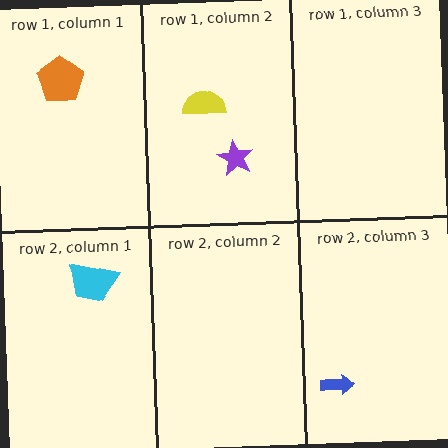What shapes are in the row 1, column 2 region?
The purple star, the yellow semicircle.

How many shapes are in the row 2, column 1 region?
1.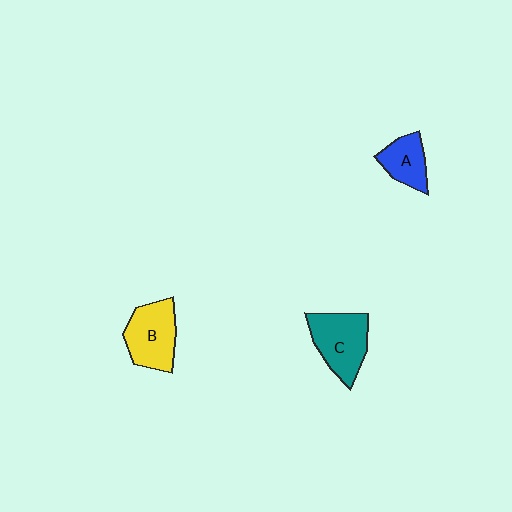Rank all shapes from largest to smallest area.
From largest to smallest: C (teal), B (yellow), A (blue).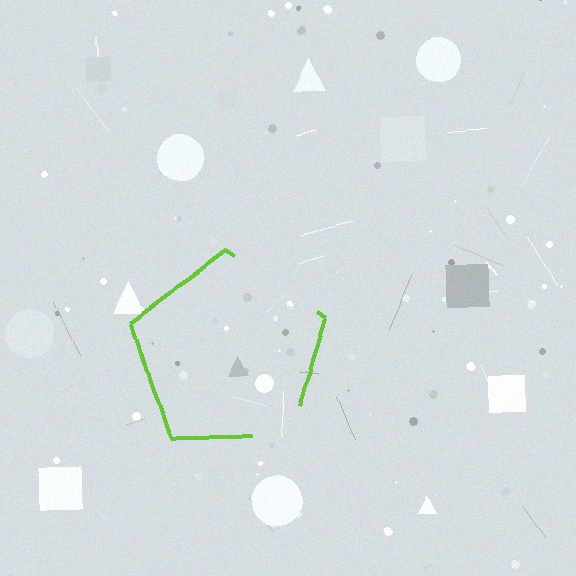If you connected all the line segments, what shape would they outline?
They would outline a pentagon.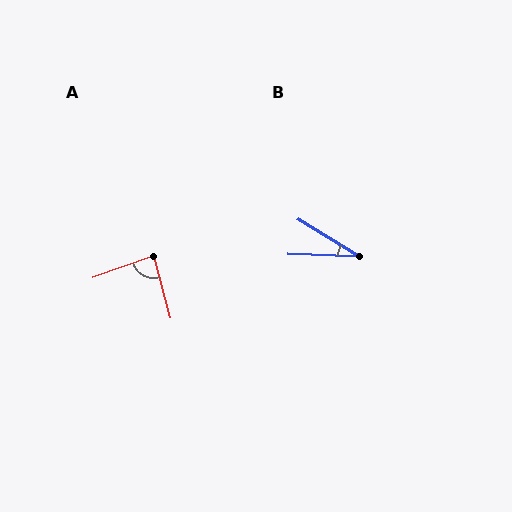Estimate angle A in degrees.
Approximately 86 degrees.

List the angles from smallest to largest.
B (29°), A (86°).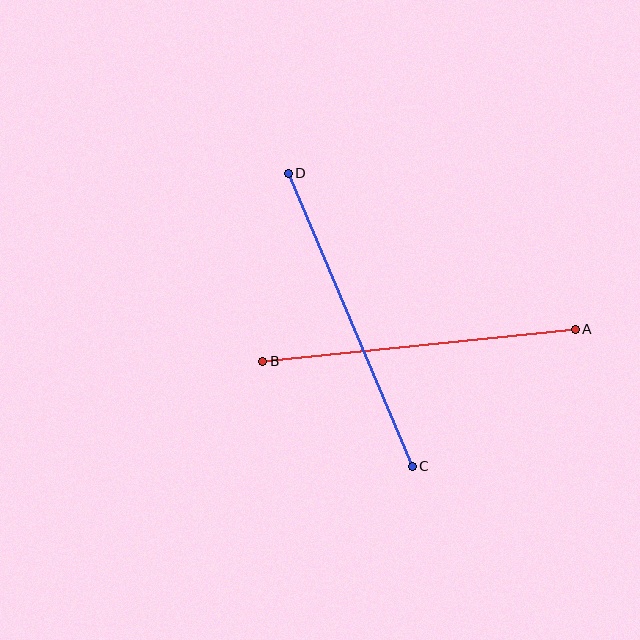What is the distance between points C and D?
The distance is approximately 318 pixels.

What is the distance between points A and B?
The distance is approximately 314 pixels.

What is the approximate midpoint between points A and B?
The midpoint is at approximately (419, 345) pixels.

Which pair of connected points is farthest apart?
Points C and D are farthest apart.